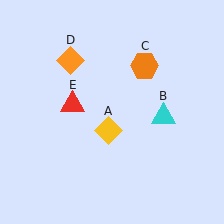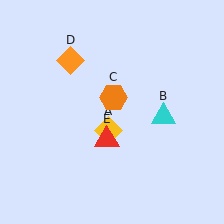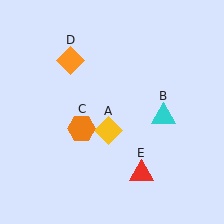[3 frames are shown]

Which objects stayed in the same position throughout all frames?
Yellow diamond (object A) and cyan triangle (object B) and orange diamond (object D) remained stationary.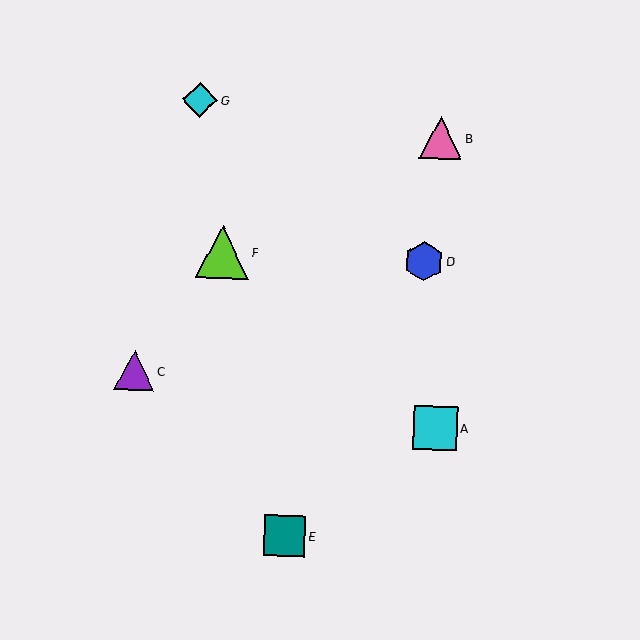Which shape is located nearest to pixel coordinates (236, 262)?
The lime triangle (labeled F) at (222, 252) is nearest to that location.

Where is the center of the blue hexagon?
The center of the blue hexagon is at (424, 261).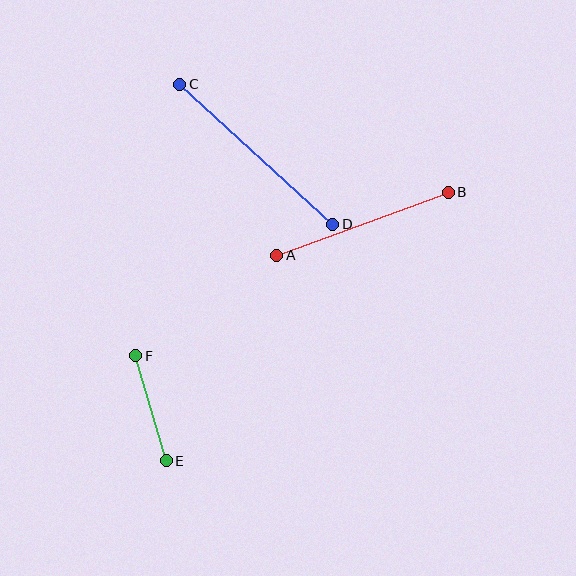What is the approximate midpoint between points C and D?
The midpoint is at approximately (256, 154) pixels.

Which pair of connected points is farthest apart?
Points C and D are farthest apart.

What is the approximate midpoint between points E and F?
The midpoint is at approximately (151, 408) pixels.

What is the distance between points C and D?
The distance is approximately 207 pixels.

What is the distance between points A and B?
The distance is approximately 183 pixels.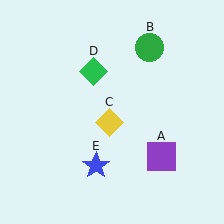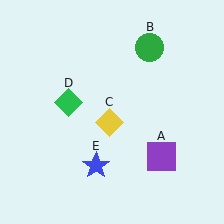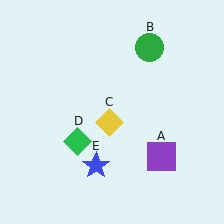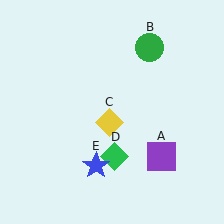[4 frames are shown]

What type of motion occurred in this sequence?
The green diamond (object D) rotated counterclockwise around the center of the scene.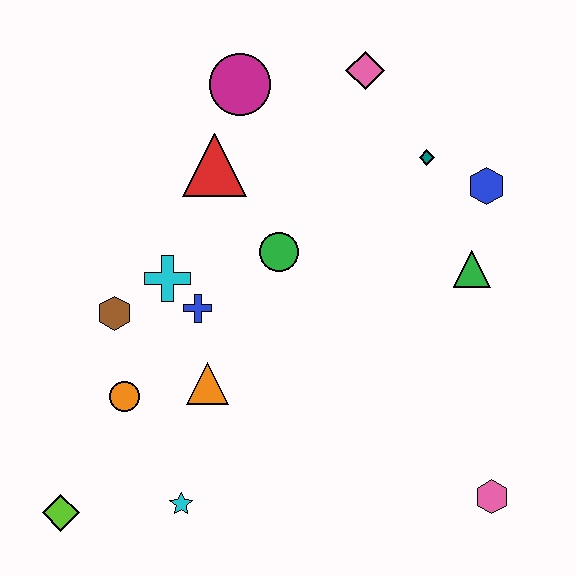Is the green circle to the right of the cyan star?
Yes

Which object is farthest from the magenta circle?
The pink hexagon is farthest from the magenta circle.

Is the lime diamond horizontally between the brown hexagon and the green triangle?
No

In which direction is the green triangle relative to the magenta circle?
The green triangle is to the right of the magenta circle.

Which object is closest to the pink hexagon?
The green triangle is closest to the pink hexagon.